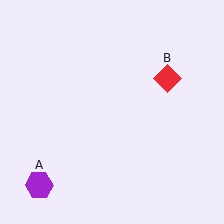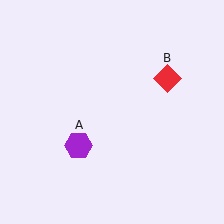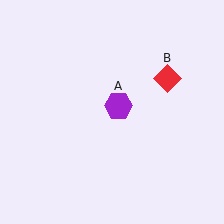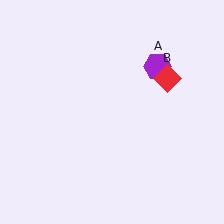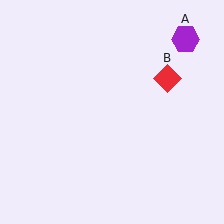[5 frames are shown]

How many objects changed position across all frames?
1 object changed position: purple hexagon (object A).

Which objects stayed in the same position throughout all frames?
Red diamond (object B) remained stationary.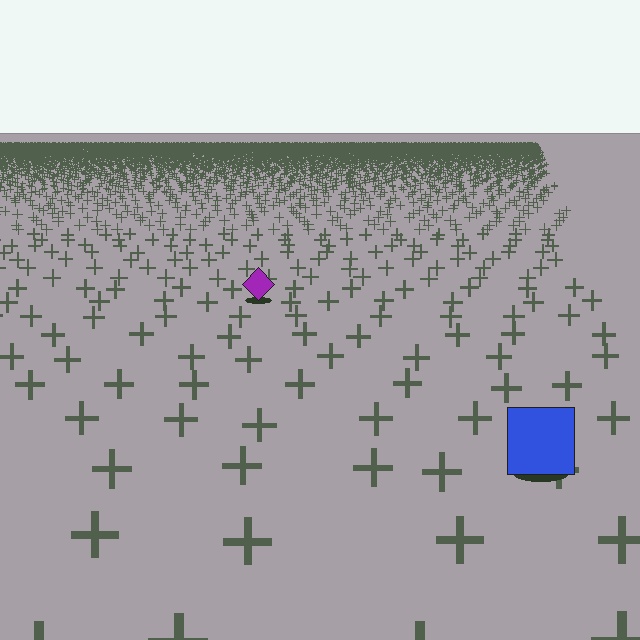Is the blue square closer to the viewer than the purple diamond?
Yes. The blue square is closer — you can tell from the texture gradient: the ground texture is coarser near it.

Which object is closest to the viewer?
The blue square is closest. The texture marks near it are larger and more spread out.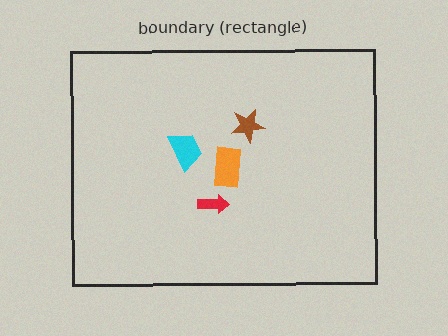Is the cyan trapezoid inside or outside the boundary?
Inside.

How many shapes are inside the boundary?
4 inside, 0 outside.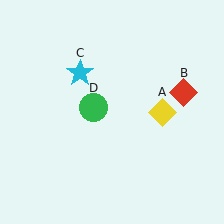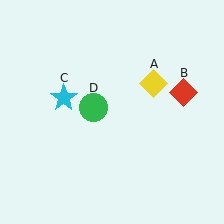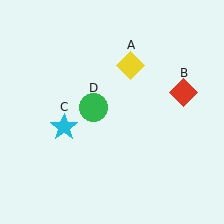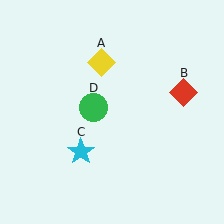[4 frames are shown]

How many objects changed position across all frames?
2 objects changed position: yellow diamond (object A), cyan star (object C).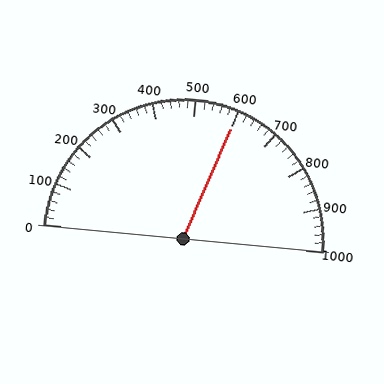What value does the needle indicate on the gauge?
The needle indicates approximately 600.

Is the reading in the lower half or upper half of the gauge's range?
The reading is in the upper half of the range (0 to 1000).